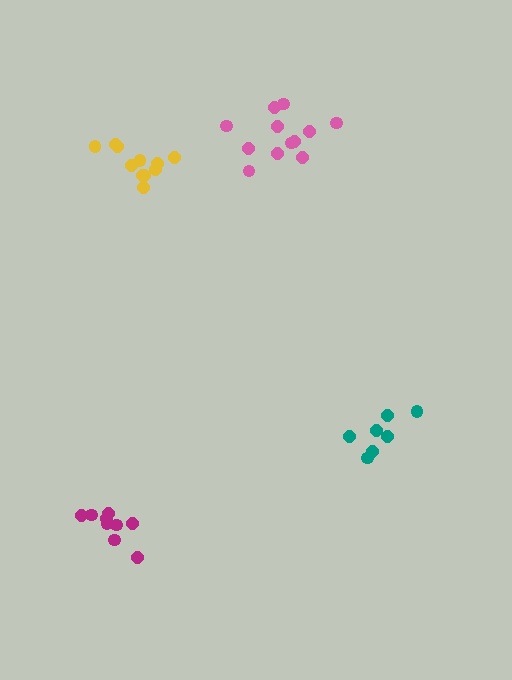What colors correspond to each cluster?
The clusters are colored: magenta, pink, teal, yellow.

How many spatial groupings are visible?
There are 4 spatial groupings.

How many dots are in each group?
Group 1: 9 dots, Group 2: 12 dots, Group 3: 7 dots, Group 4: 11 dots (39 total).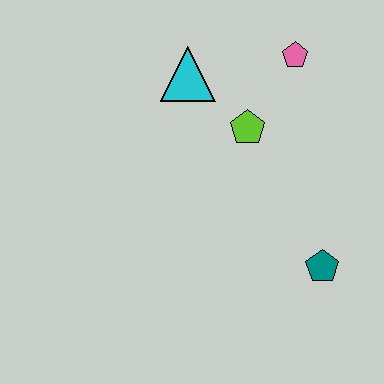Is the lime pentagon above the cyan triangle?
No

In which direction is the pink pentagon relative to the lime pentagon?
The pink pentagon is above the lime pentagon.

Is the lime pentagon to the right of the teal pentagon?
No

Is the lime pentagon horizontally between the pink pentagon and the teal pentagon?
No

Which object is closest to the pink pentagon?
The lime pentagon is closest to the pink pentagon.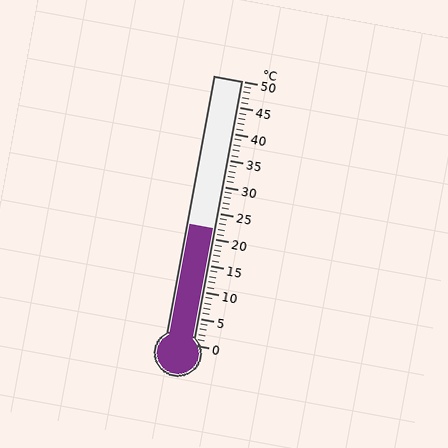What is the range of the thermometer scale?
The thermometer scale ranges from 0°C to 50°C.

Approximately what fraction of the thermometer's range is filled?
The thermometer is filled to approximately 45% of its range.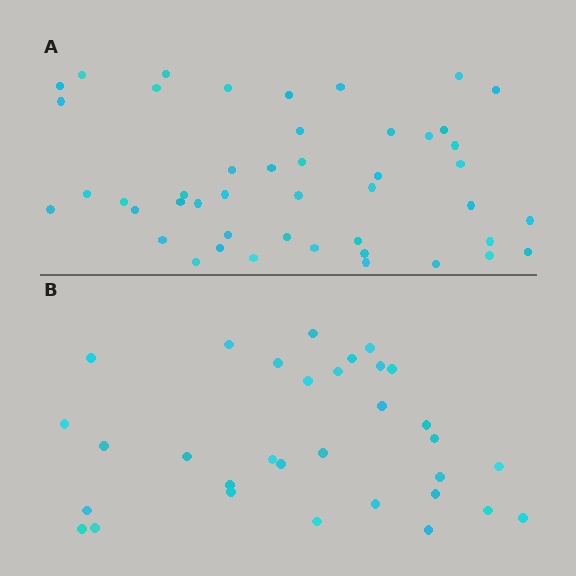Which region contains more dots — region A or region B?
Region A (the top region) has more dots.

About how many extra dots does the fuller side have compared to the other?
Region A has approximately 15 more dots than region B.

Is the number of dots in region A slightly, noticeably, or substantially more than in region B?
Region A has noticeably more, but not dramatically so. The ratio is roughly 1.4 to 1.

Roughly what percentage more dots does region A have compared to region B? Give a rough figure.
About 45% more.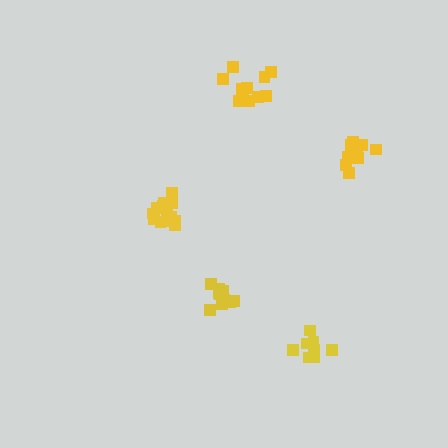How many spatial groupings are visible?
There are 5 spatial groupings.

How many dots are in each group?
Group 1: 12 dots, Group 2: 13 dots, Group 3: 9 dots, Group 4: 11 dots, Group 5: 10 dots (55 total).